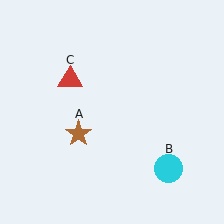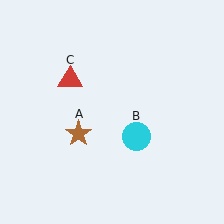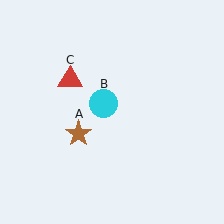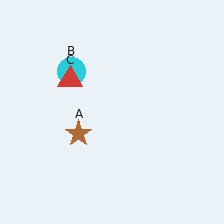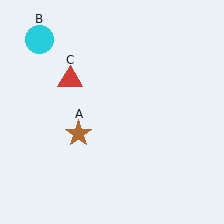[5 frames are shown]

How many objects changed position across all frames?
1 object changed position: cyan circle (object B).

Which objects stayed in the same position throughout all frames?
Brown star (object A) and red triangle (object C) remained stationary.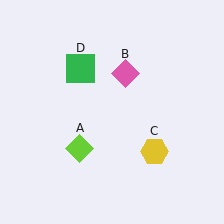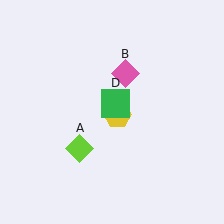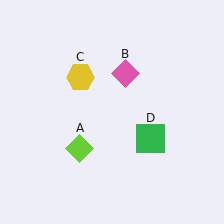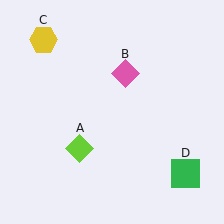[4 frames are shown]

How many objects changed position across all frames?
2 objects changed position: yellow hexagon (object C), green square (object D).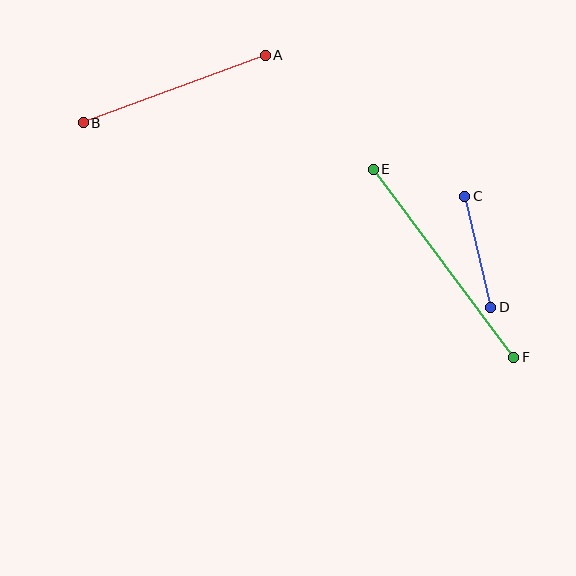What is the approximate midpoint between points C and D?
The midpoint is at approximately (478, 252) pixels.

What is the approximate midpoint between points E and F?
The midpoint is at approximately (443, 263) pixels.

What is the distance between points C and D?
The distance is approximately 114 pixels.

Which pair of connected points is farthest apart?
Points E and F are farthest apart.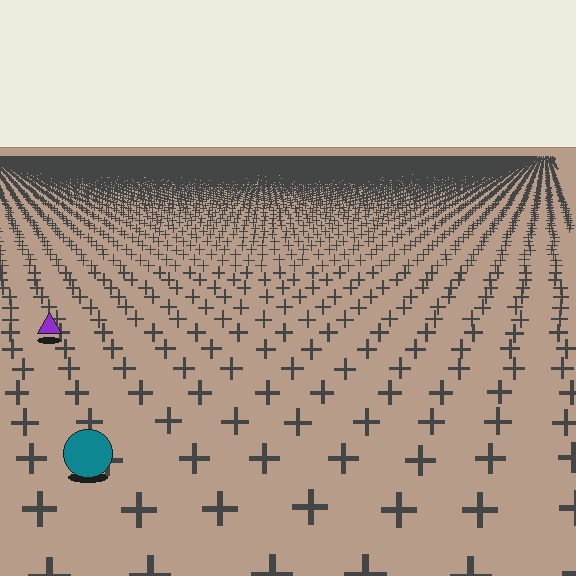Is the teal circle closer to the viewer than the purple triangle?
Yes. The teal circle is closer — you can tell from the texture gradient: the ground texture is coarser near it.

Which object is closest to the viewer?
The teal circle is closest. The texture marks near it are larger and more spread out.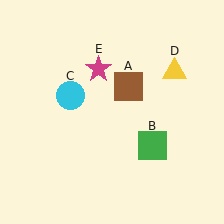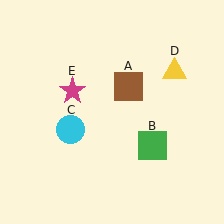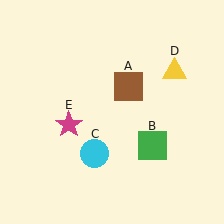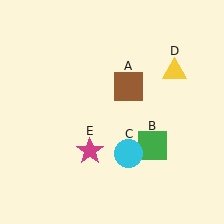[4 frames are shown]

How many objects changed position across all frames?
2 objects changed position: cyan circle (object C), magenta star (object E).